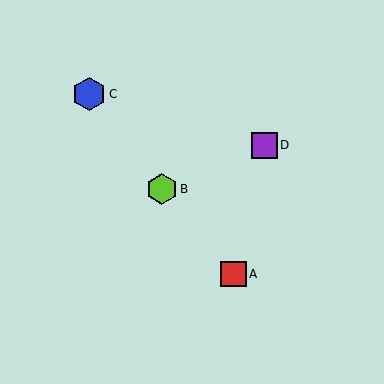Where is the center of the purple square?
The center of the purple square is at (265, 145).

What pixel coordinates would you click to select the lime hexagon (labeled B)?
Click at (162, 189) to select the lime hexagon B.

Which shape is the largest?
The blue hexagon (labeled C) is the largest.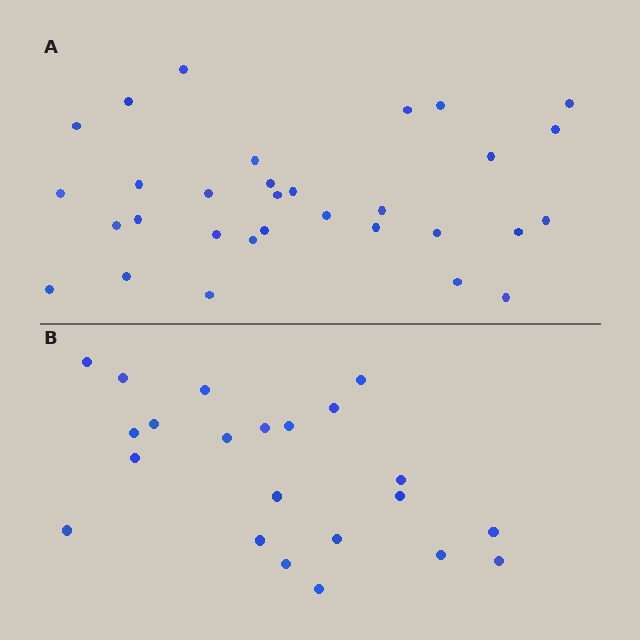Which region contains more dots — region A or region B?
Region A (the top region) has more dots.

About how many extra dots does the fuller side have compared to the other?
Region A has roughly 8 or so more dots than region B.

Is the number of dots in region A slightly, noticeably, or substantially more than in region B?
Region A has noticeably more, but not dramatically so. The ratio is roughly 1.4 to 1.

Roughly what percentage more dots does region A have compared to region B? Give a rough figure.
About 40% more.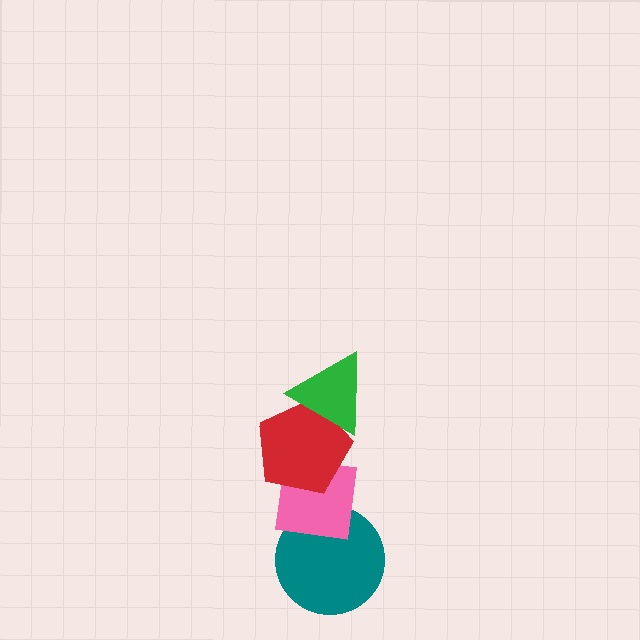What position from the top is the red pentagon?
The red pentagon is 2nd from the top.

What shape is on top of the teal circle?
The pink square is on top of the teal circle.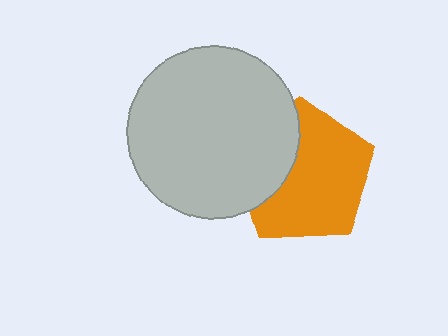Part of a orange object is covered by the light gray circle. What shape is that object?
It is a pentagon.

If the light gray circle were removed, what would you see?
You would see the complete orange pentagon.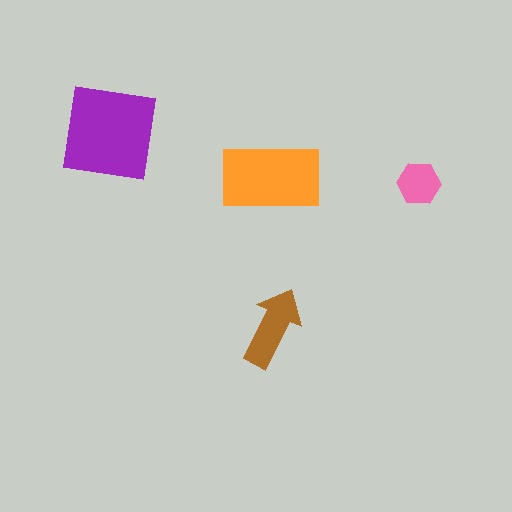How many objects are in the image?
There are 4 objects in the image.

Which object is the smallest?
The pink hexagon.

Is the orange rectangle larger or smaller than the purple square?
Smaller.